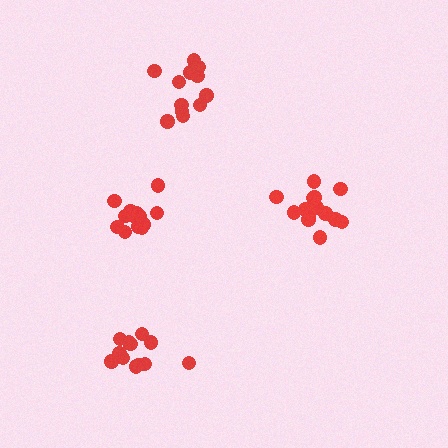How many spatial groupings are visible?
There are 4 spatial groupings.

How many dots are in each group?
Group 1: 13 dots, Group 2: 15 dots, Group 3: 12 dots, Group 4: 12 dots (52 total).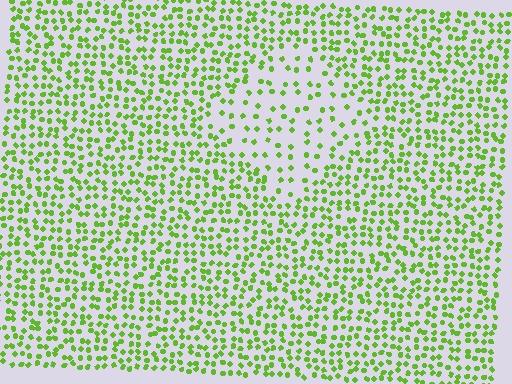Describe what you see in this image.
The image contains small lime elements arranged at two different densities. A diamond-shaped region is visible where the elements are less densely packed than the surrounding area.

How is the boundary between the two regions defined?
The boundary is defined by a change in element density (approximately 2.2x ratio). All elements are the same color, size, and shape.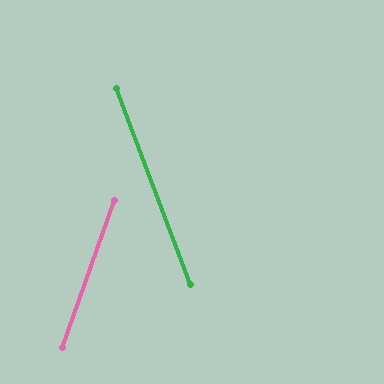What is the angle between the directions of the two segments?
Approximately 41 degrees.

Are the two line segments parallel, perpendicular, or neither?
Neither parallel nor perpendicular — they differ by about 41°.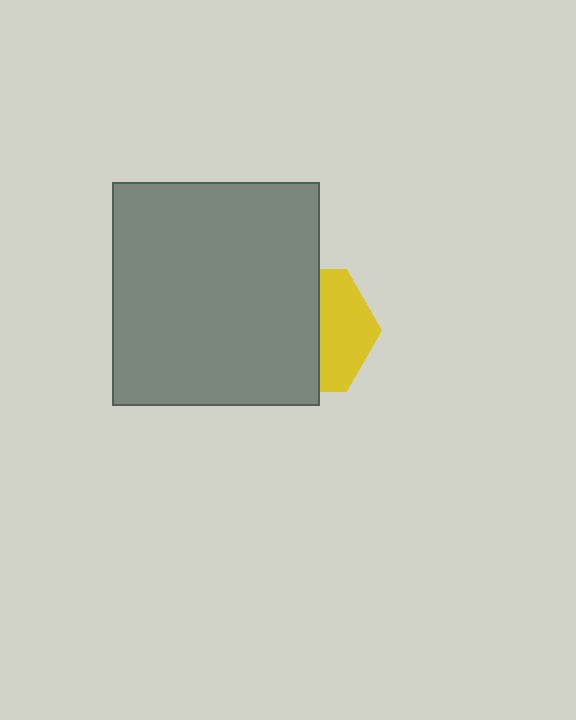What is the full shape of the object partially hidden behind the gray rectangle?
The partially hidden object is a yellow hexagon.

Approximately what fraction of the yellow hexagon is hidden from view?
Roughly 58% of the yellow hexagon is hidden behind the gray rectangle.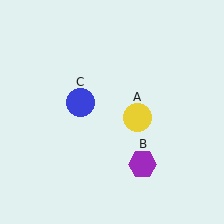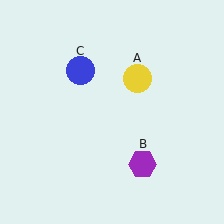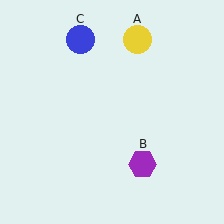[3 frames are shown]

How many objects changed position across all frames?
2 objects changed position: yellow circle (object A), blue circle (object C).